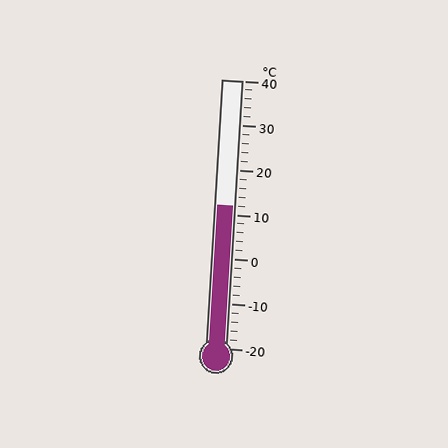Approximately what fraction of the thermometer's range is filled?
The thermometer is filled to approximately 55% of its range.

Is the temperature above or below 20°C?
The temperature is below 20°C.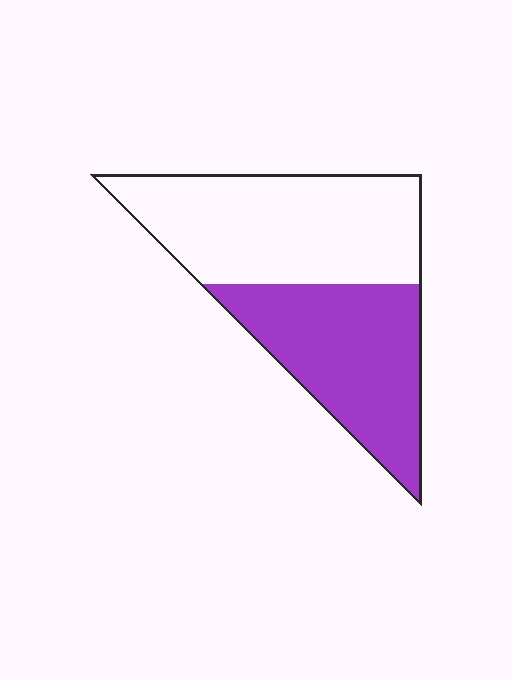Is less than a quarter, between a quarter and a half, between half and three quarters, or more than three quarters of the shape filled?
Between a quarter and a half.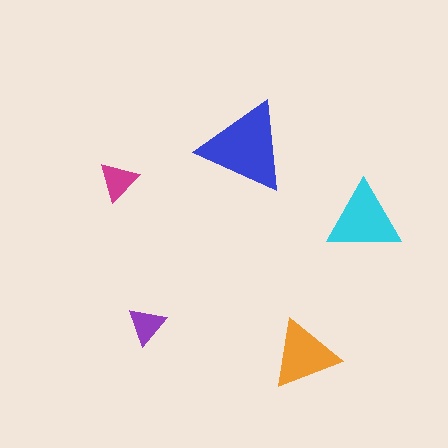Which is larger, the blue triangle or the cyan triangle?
The blue one.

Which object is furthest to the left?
The magenta triangle is leftmost.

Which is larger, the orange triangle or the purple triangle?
The orange one.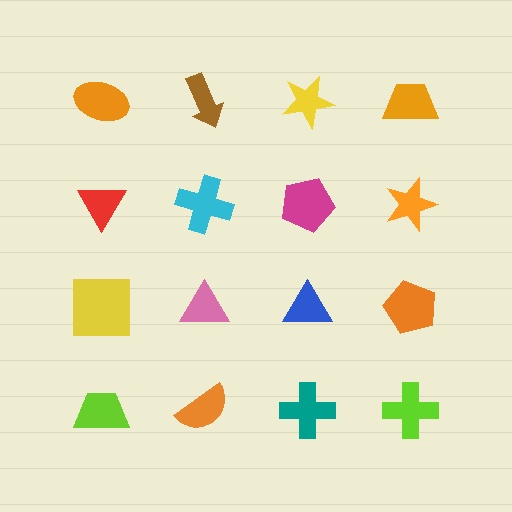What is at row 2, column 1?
A red triangle.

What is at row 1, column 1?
An orange ellipse.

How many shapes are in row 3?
4 shapes.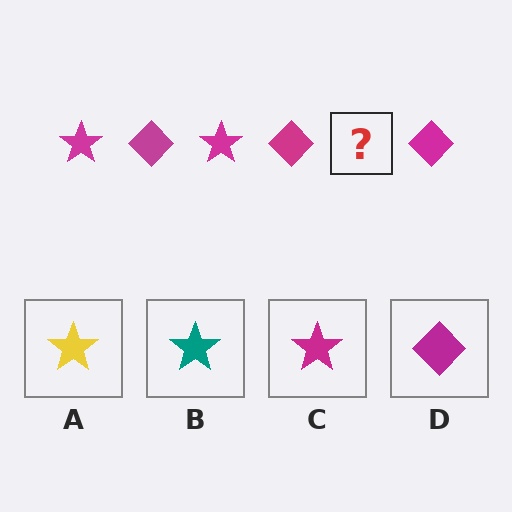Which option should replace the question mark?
Option C.